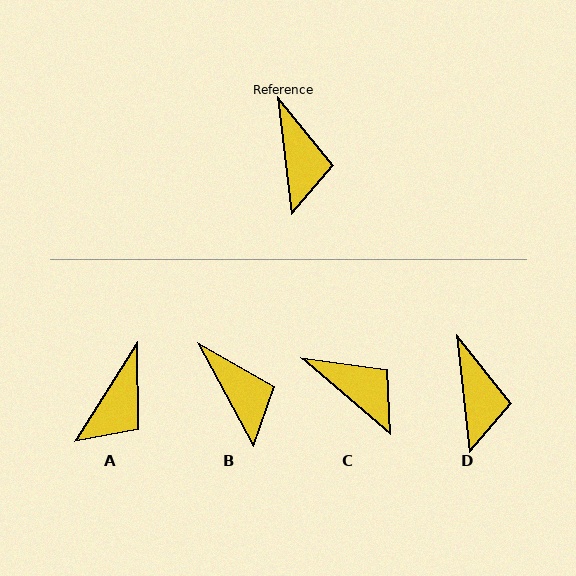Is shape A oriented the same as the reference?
No, it is off by about 39 degrees.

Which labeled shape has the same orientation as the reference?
D.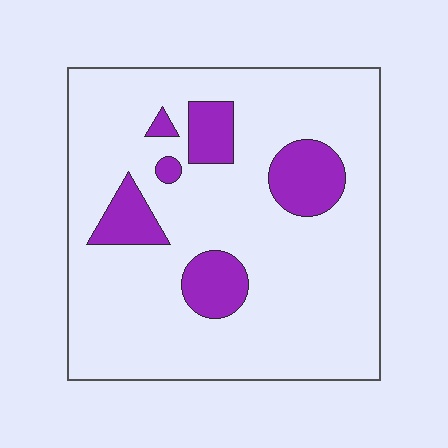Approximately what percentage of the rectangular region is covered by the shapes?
Approximately 15%.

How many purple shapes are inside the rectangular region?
6.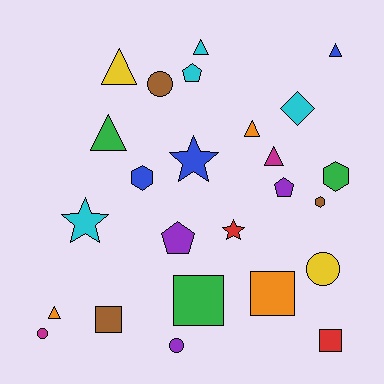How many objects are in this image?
There are 25 objects.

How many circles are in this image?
There are 4 circles.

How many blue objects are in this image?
There are 3 blue objects.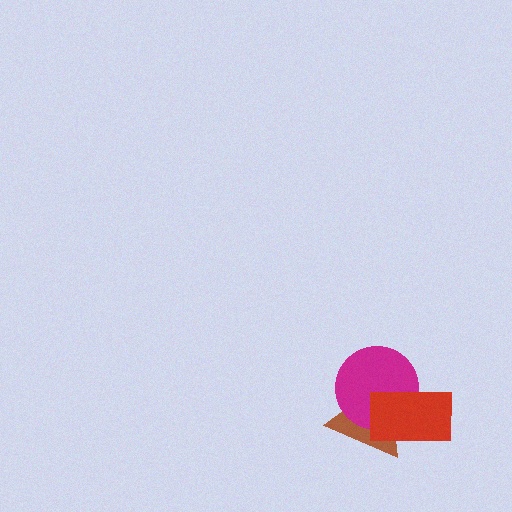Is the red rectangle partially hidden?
No, no other shape covers it.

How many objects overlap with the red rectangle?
2 objects overlap with the red rectangle.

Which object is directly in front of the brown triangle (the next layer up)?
The magenta circle is directly in front of the brown triangle.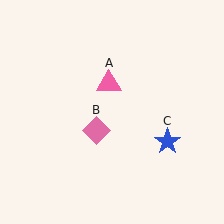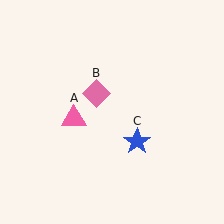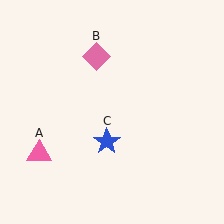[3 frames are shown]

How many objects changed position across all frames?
3 objects changed position: pink triangle (object A), pink diamond (object B), blue star (object C).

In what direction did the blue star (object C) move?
The blue star (object C) moved left.